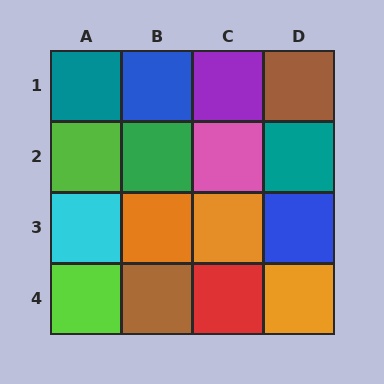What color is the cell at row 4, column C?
Red.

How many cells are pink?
1 cell is pink.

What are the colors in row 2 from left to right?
Lime, green, pink, teal.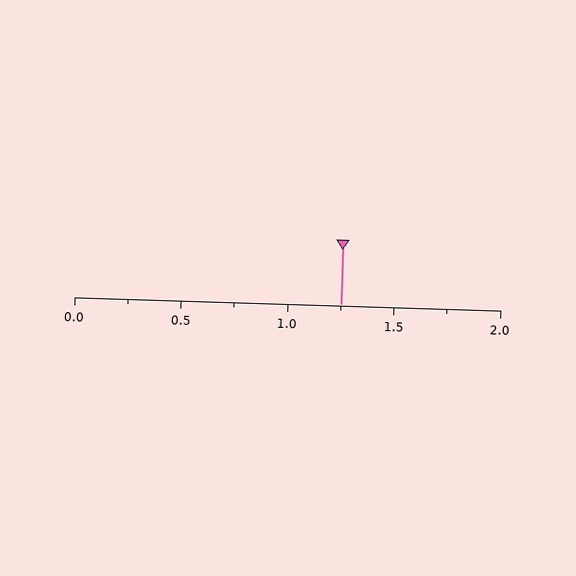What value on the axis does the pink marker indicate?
The marker indicates approximately 1.25.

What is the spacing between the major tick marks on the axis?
The major ticks are spaced 0.5 apart.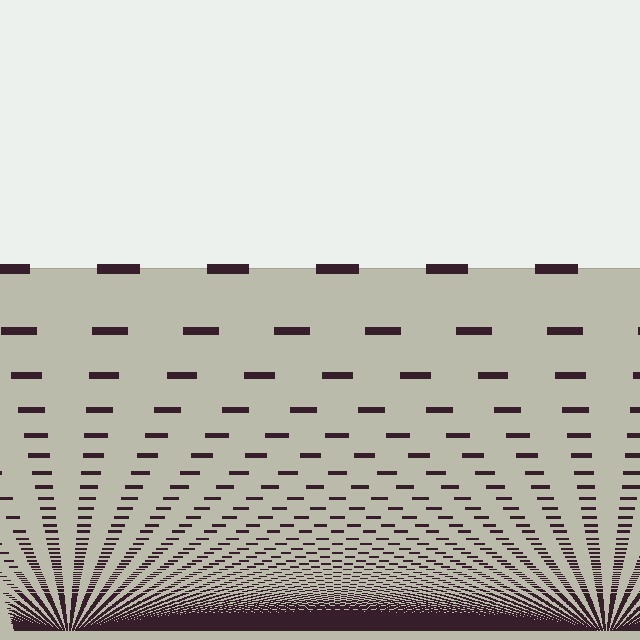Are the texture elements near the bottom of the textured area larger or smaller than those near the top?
Smaller. The gradient is inverted — elements near the bottom are smaller and denser.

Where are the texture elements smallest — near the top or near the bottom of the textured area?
Near the bottom.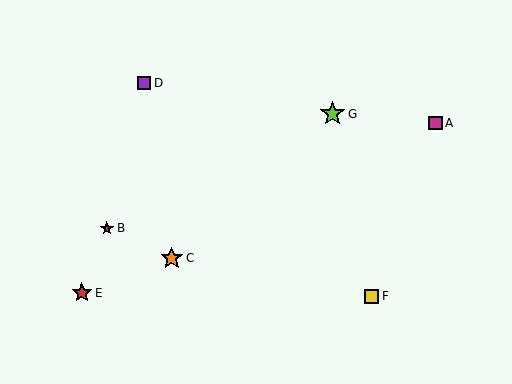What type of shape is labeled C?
Shape C is an orange star.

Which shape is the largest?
The lime star (labeled G) is the largest.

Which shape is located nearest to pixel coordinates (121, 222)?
The magenta star (labeled B) at (107, 228) is nearest to that location.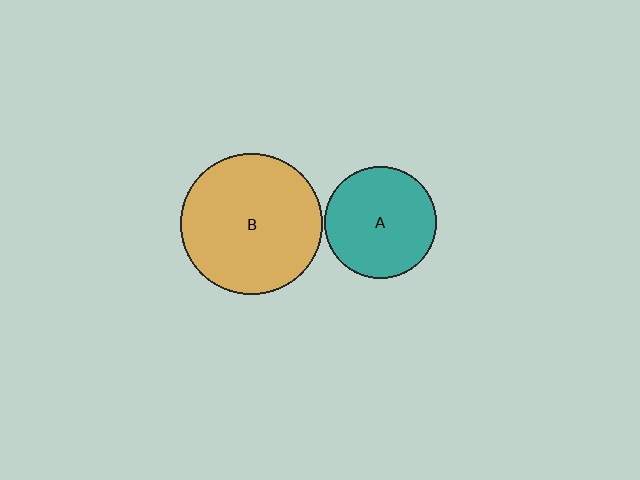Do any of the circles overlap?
No, none of the circles overlap.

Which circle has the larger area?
Circle B (orange).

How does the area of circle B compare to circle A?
Approximately 1.6 times.